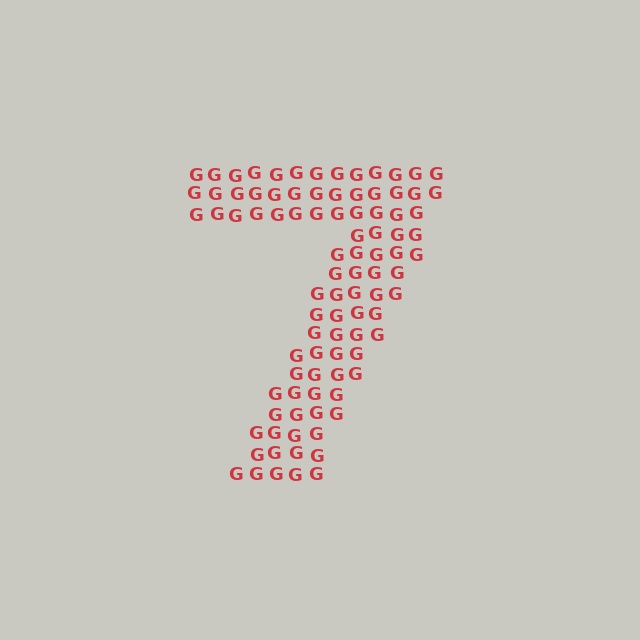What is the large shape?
The large shape is the digit 7.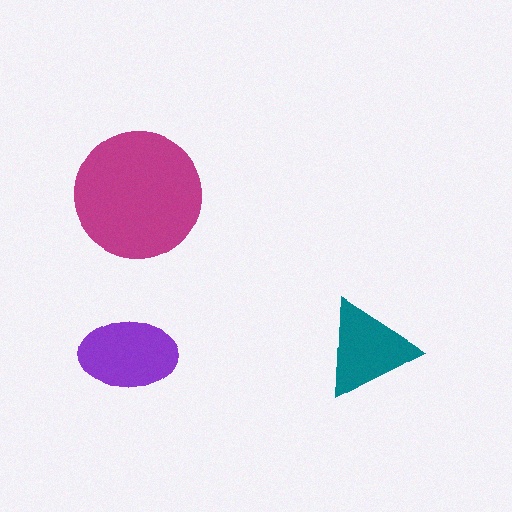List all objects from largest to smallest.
The magenta circle, the purple ellipse, the teal triangle.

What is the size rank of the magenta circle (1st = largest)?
1st.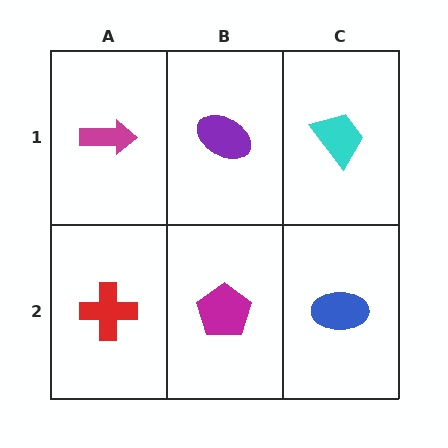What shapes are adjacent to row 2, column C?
A cyan trapezoid (row 1, column C), a magenta pentagon (row 2, column B).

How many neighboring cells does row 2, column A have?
2.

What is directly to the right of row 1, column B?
A cyan trapezoid.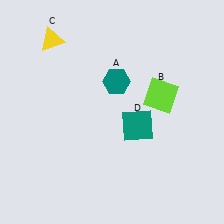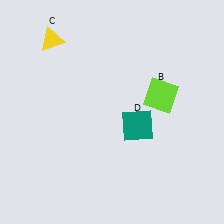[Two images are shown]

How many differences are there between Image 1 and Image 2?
There is 1 difference between the two images.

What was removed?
The teal hexagon (A) was removed in Image 2.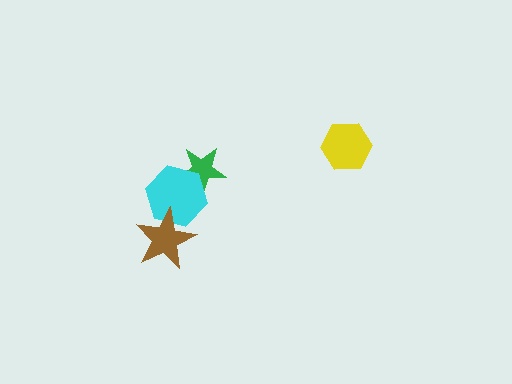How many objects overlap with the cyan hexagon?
2 objects overlap with the cyan hexagon.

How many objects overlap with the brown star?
1 object overlaps with the brown star.